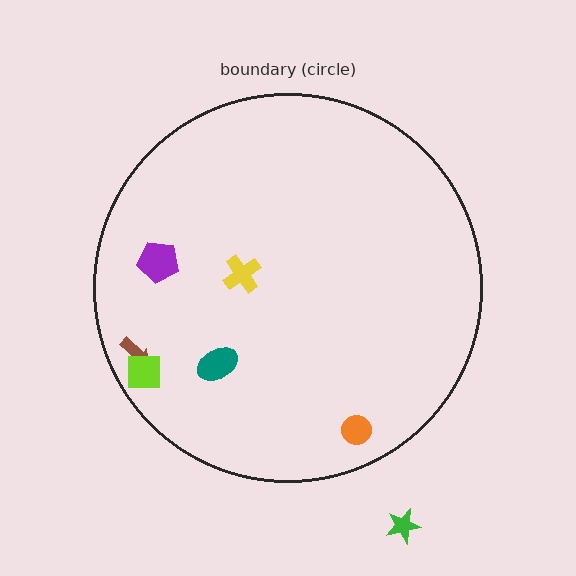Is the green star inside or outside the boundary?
Outside.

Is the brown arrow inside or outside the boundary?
Inside.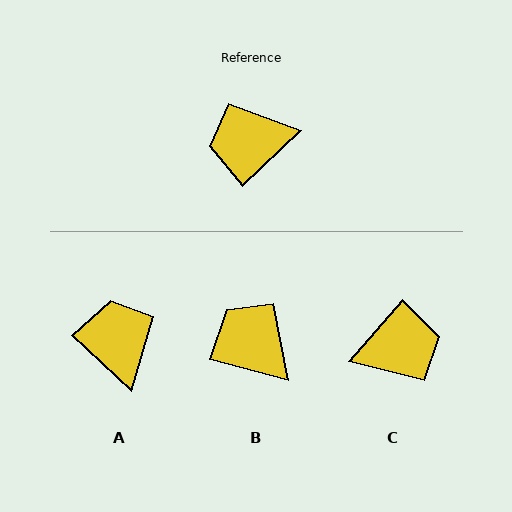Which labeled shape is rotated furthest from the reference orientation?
C, about 174 degrees away.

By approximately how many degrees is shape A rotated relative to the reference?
Approximately 87 degrees clockwise.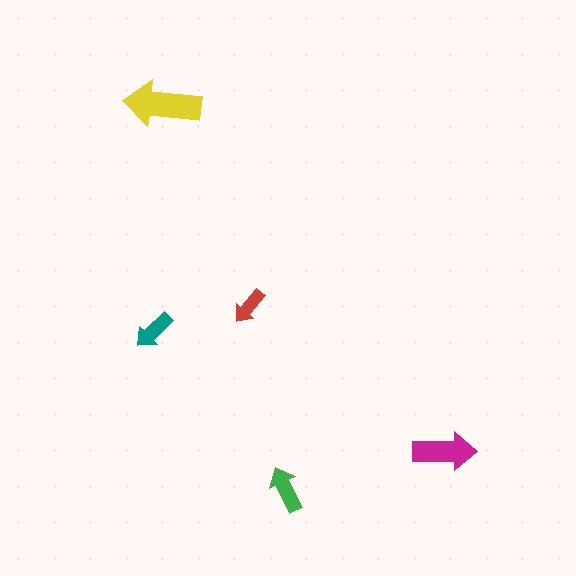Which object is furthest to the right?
The magenta arrow is rightmost.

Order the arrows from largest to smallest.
the yellow one, the magenta one, the green one, the teal one, the red one.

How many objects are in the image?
There are 5 objects in the image.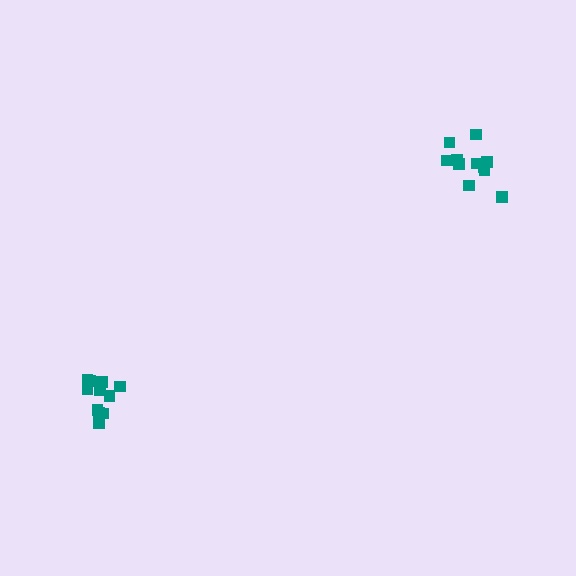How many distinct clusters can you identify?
There are 2 distinct clusters.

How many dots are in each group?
Group 1: 12 dots, Group 2: 11 dots (23 total).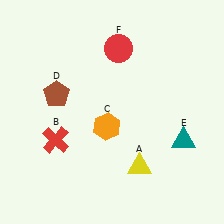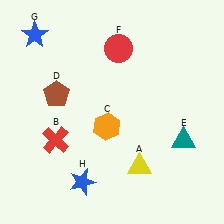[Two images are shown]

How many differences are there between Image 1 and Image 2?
There are 2 differences between the two images.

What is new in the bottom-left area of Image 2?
A blue star (H) was added in the bottom-left area of Image 2.